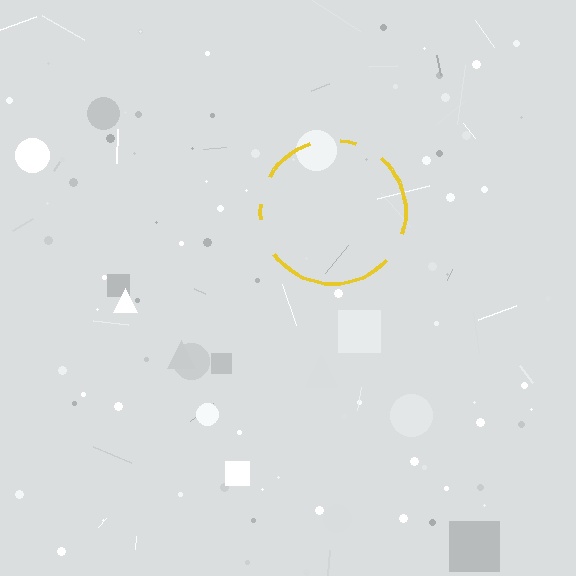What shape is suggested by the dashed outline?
The dashed outline suggests a circle.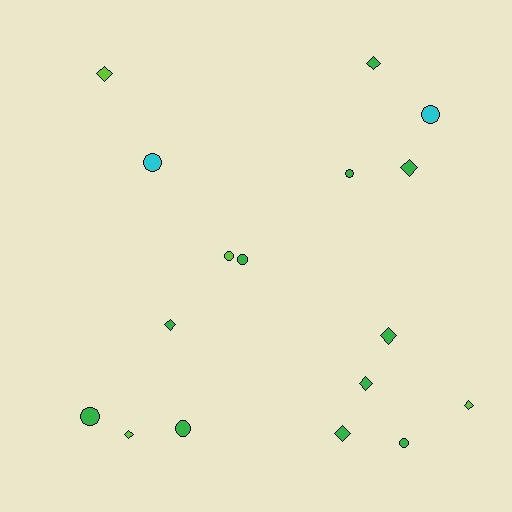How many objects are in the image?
There are 17 objects.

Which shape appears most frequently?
Diamond, with 9 objects.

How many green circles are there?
There are 5 green circles.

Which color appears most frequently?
Green, with 11 objects.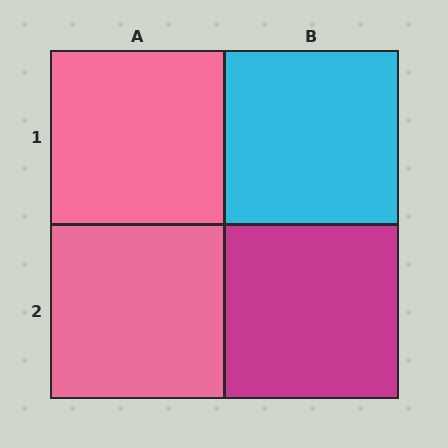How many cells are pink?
2 cells are pink.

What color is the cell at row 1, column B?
Cyan.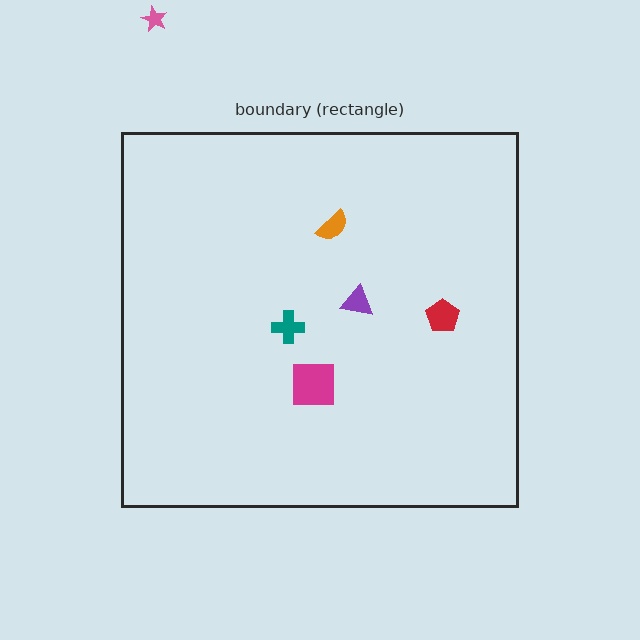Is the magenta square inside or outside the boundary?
Inside.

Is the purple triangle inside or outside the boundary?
Inside.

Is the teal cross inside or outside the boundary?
Inside.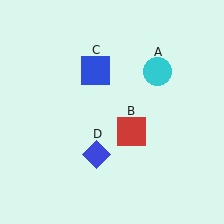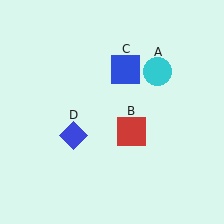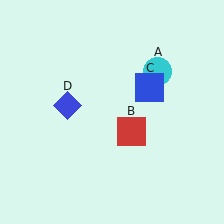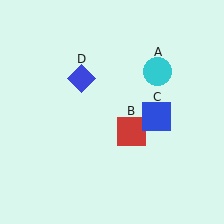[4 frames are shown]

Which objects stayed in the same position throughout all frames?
Cyan circle (object A) and red square (object B) remained stationary.